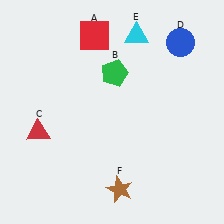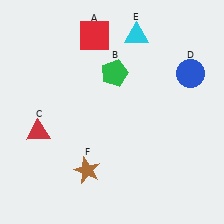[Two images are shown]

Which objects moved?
The objects that moved are: the blue circle (D), the brown star (F).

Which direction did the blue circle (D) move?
The blue circle (D) moved down.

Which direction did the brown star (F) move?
The brown star (F) moved left.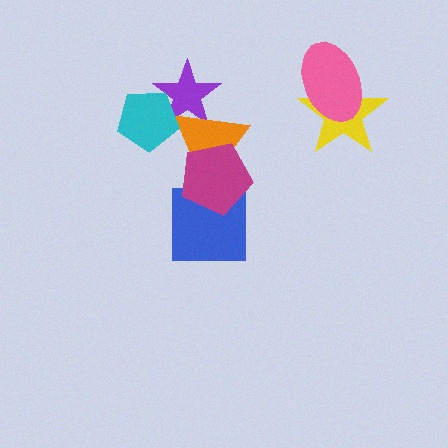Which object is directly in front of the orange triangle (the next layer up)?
The cyan pentagon is directly in front of the orange triangle.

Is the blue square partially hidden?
Yes, it is partially covered by another shape.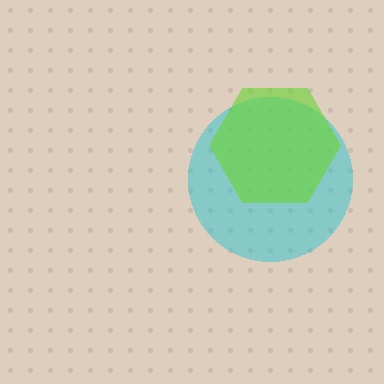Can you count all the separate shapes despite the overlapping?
Yes, there are 2 separate shapes.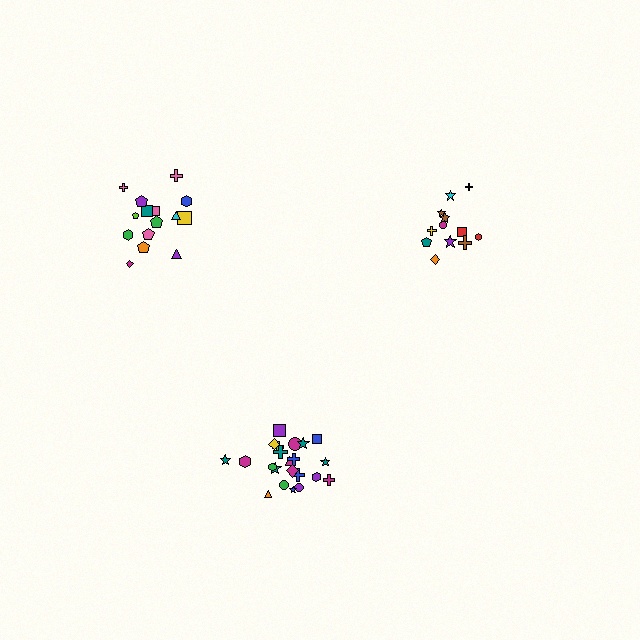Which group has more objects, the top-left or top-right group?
The top-left group.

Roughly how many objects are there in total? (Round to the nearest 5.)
Roughly 50 objects in total.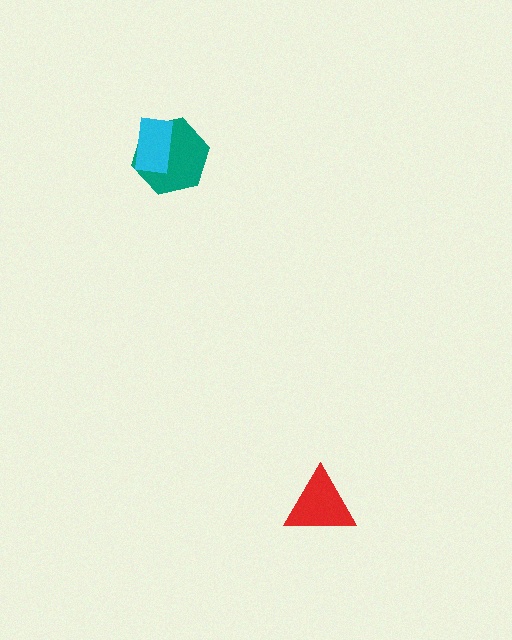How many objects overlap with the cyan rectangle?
1 object overlaps with the cyan rectangle.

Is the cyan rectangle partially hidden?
No, no other shape covers it.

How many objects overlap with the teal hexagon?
1 object overlaps with the teal hexagon.